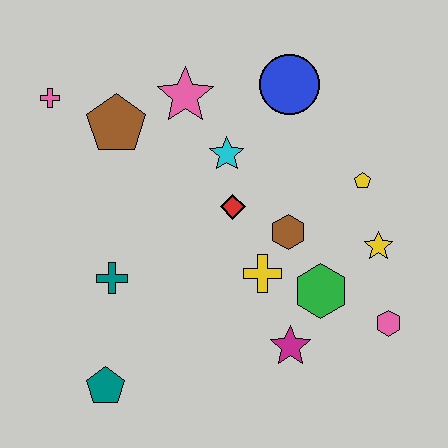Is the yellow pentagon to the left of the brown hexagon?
No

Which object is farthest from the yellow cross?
The pink cross is farthest from the yellow cross.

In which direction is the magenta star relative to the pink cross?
The magenta star is below the pink cross.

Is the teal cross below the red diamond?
Yes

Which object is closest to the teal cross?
The teal pentagon is closest to the teal cross.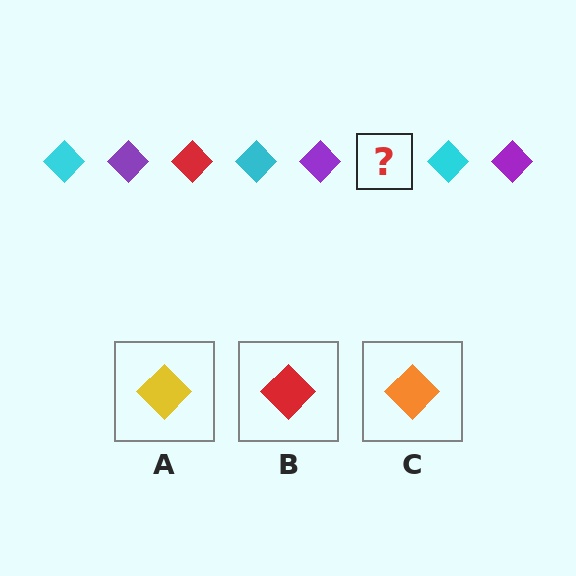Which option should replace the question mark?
Option B.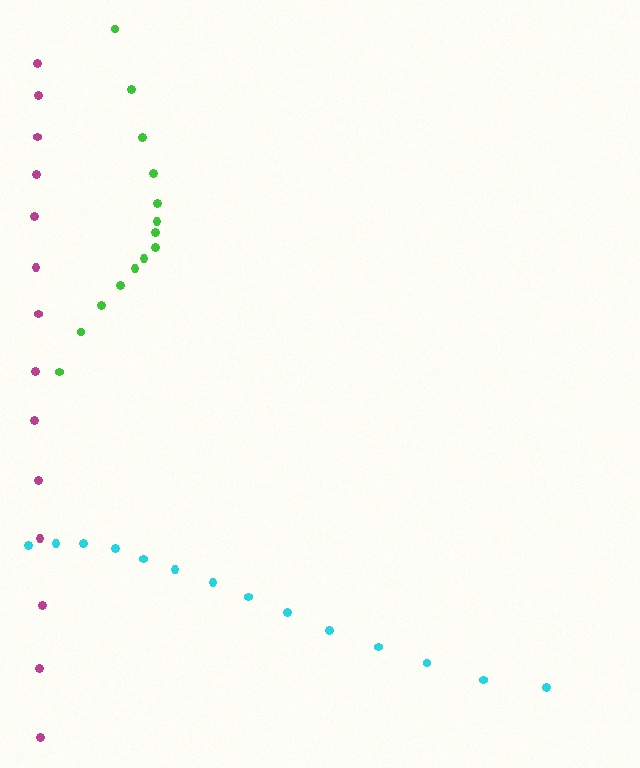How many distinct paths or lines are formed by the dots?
There are 3 distinct paths.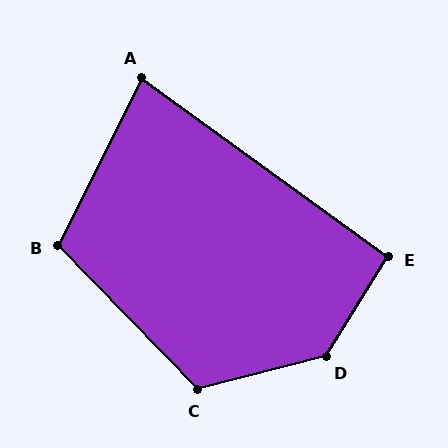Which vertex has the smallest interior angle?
A, at approximately 81 degrees.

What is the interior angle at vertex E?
Approximately 94 degrees (approximately right).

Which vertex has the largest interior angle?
D, at approximately 136 degrees.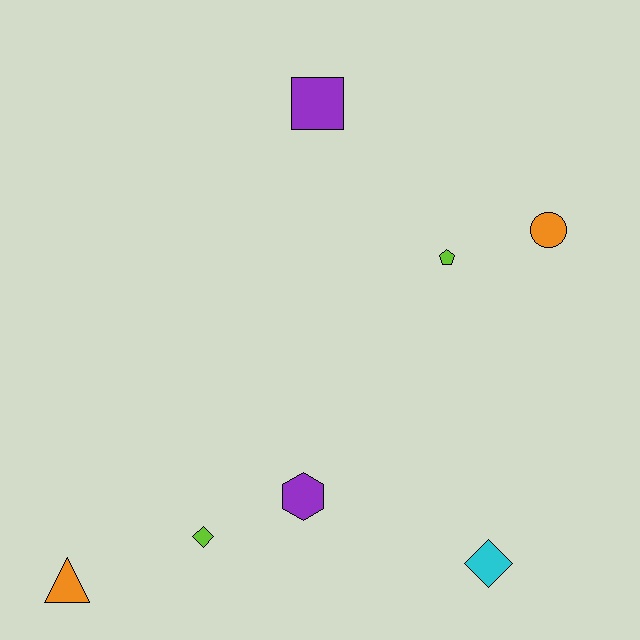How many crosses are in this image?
There are no crosses.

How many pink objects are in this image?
There are no pink objects.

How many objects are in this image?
There are 7 objects.